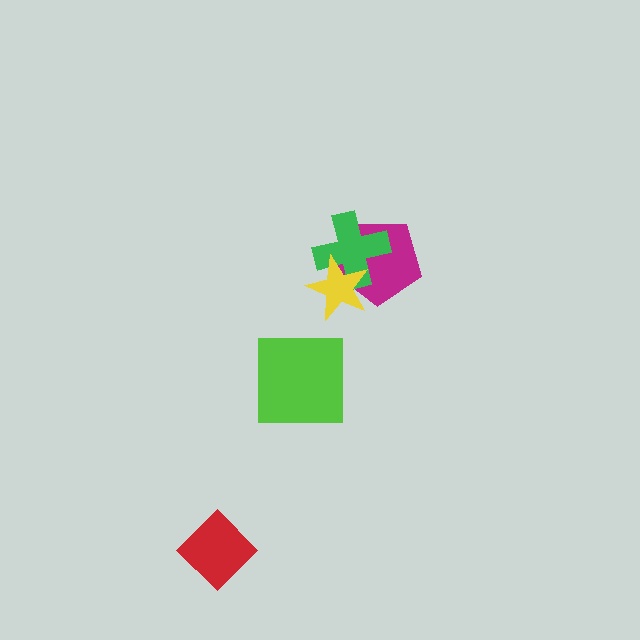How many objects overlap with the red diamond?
0 objects overlap with the red diamond.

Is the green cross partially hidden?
Yes, it is partially covered by another shape.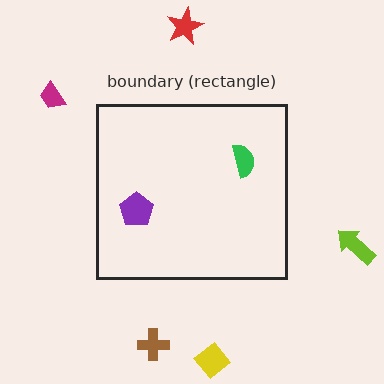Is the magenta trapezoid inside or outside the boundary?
Outside.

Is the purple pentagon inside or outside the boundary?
Inside.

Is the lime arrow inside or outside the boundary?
Outside.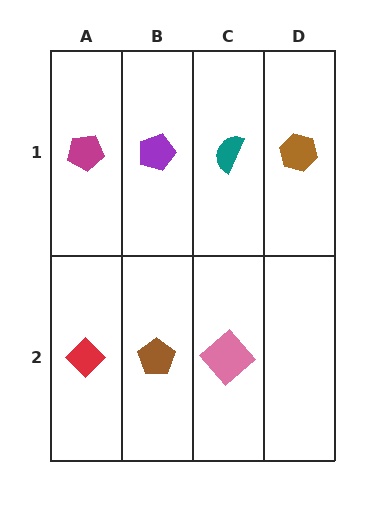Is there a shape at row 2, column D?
No, that cell is empty.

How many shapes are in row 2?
3 shapes.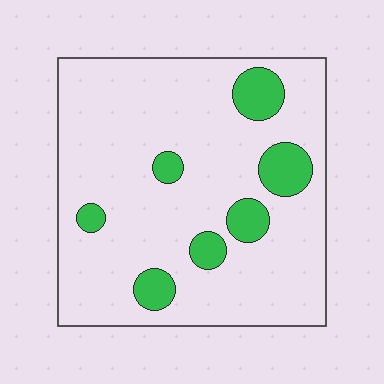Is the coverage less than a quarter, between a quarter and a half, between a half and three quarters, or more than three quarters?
Less than a quarter.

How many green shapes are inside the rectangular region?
7.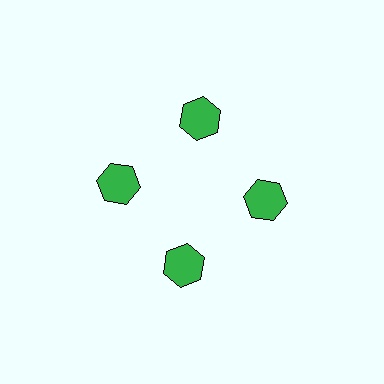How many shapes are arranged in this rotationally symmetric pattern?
There are 4 shapes, arranged in 4 groups of 1.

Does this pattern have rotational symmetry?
Yes, this pattern has 4-fold rotational symmetry. It looks the same after rotating 90 degrees around the center.